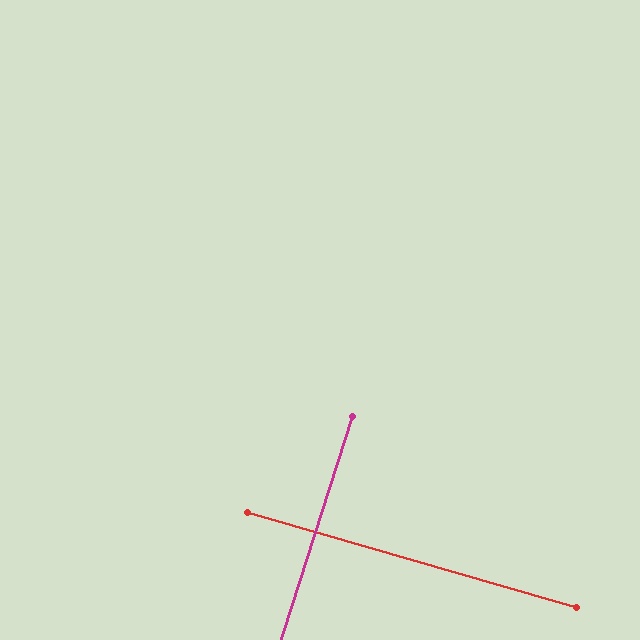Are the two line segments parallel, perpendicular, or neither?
Perpendicular — they meet at approximately 88°.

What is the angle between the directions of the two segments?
Approximately 88 degrees.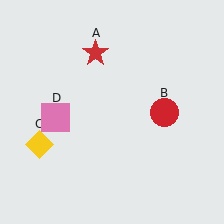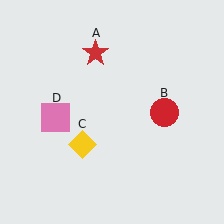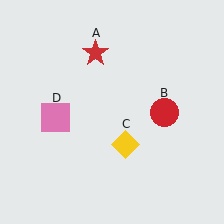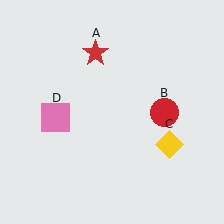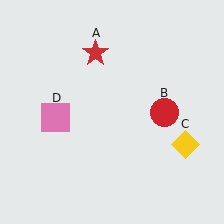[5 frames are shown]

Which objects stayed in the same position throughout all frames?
Red star (object A) and red circle (object B) and pink square (object D) remained stationary.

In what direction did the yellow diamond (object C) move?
The yellow diamond (object C) moved right.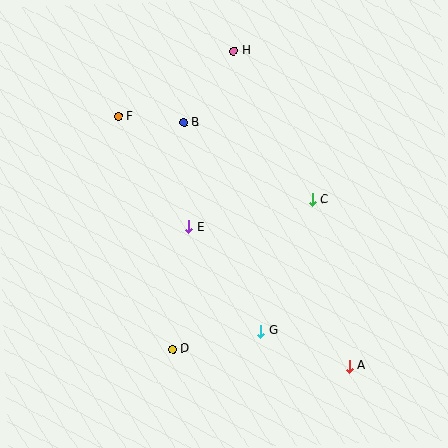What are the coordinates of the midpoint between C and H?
The midpoint between C and H is at (273, 125).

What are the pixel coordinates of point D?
Point D is at (173, 349).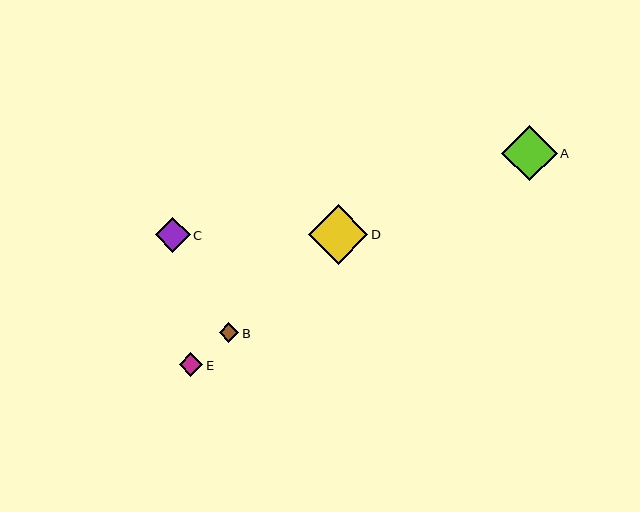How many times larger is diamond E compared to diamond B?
Diamond E is approximately 1.2 times the size of diamond B.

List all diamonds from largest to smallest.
From largest to smallest: D, A, C, E, B.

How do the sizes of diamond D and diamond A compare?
Diamond D and diamond A are approximately the same size.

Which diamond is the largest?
Diamond D is the largest with a size of approximately 59 pixels.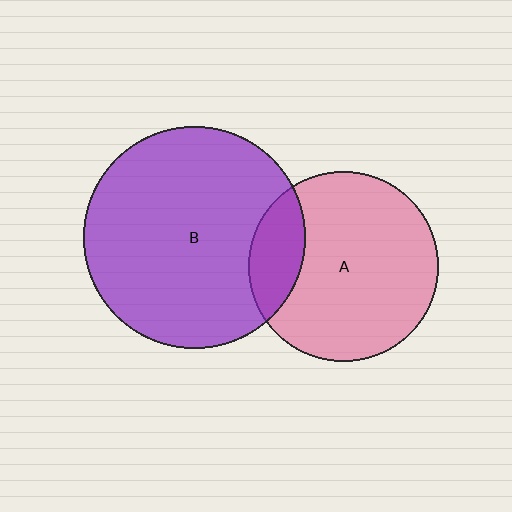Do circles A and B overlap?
Yes.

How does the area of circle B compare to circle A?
Approximately 1.4 times.